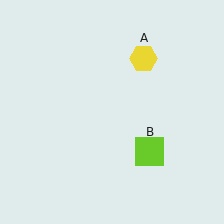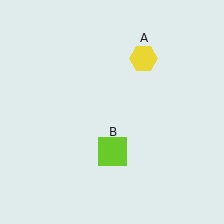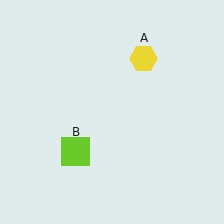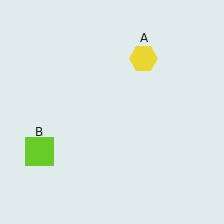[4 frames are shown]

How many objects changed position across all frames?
1 object changed position: lime square (object B).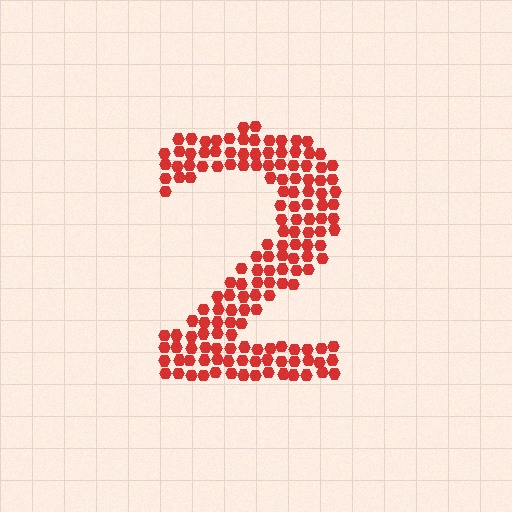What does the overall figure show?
The overall figure shows the digit 2.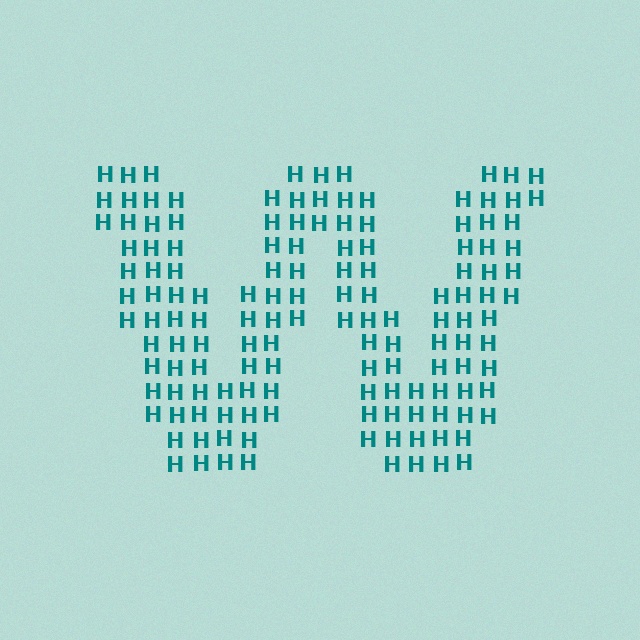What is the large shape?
The large shape is the letter W.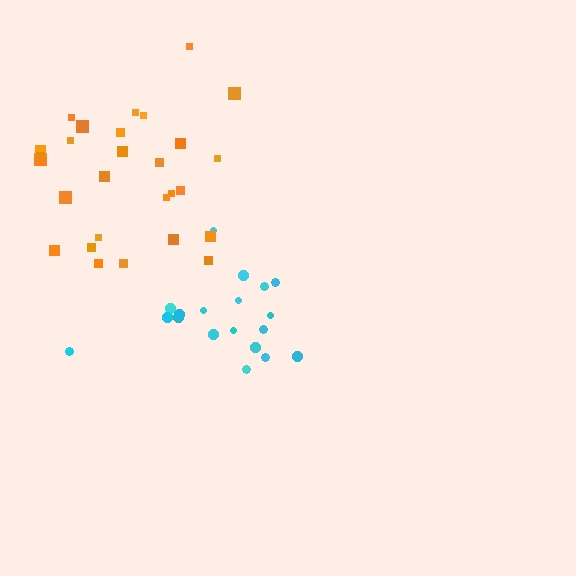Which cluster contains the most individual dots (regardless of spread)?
Orange (28).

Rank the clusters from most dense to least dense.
cyan, orange.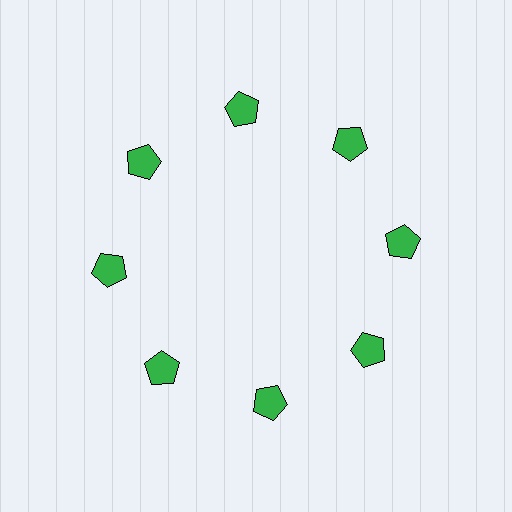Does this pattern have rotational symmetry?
Yes, this pattern has 8-fold rotational symmetry. It looks the same after rotating 45 degrees around the center.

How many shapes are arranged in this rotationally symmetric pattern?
There are 8 shapes, arranged in 8 groups of 1.